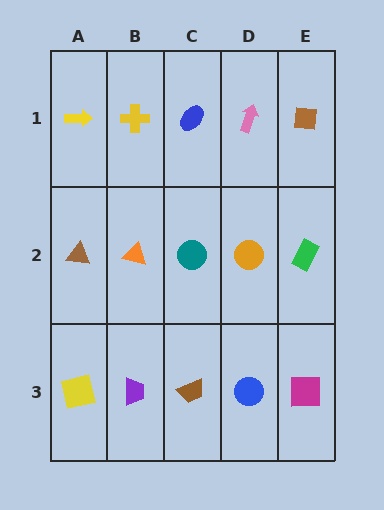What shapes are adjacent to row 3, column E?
A green rectangle (row 2, column E), a blue circle (row 3, column D).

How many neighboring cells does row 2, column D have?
4.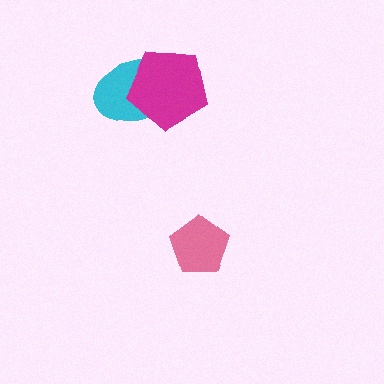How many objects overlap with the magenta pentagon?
1 object overlaps with the magenta pentagon.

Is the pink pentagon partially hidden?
No, no other shape covers it.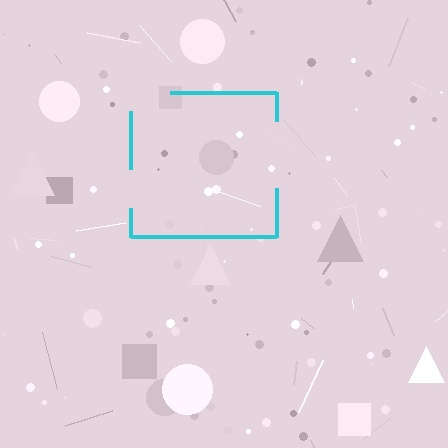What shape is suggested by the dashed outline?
The dashed outline suggests a square.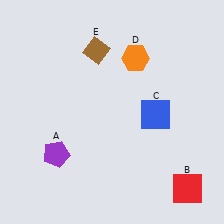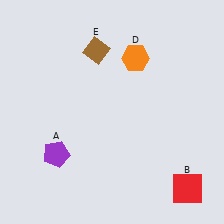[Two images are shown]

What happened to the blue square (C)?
The blue square (C) was removed in Image 2. It was in the bottom-right area of Image 1.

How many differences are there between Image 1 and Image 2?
There is 1 difference between the two images.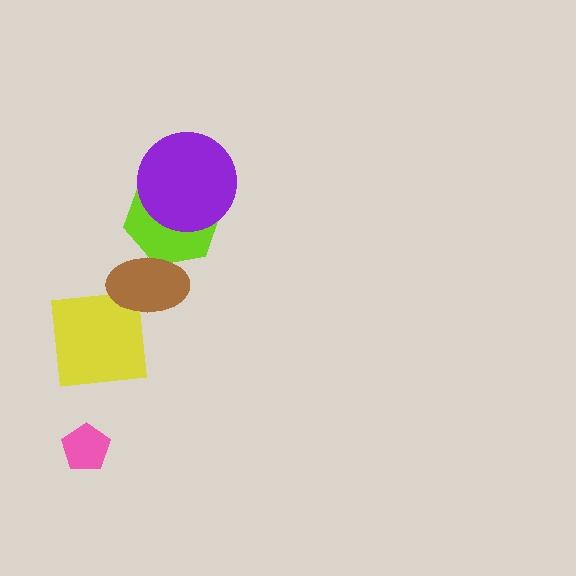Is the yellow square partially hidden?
Yes, it is partially covered by another shape.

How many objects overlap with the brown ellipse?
2 objects overlap with the brown ellipse.